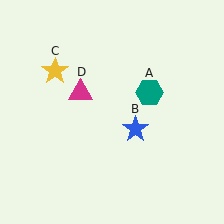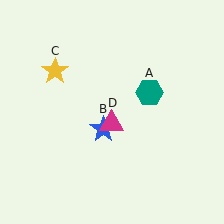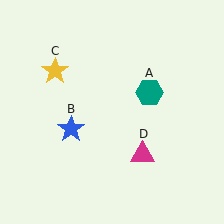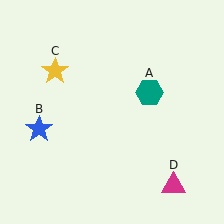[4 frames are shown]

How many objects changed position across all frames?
2 objects changed position: blue star (object B), magenta triangle (object D).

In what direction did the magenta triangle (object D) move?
The magenta triangle (object D) moved down and to the right.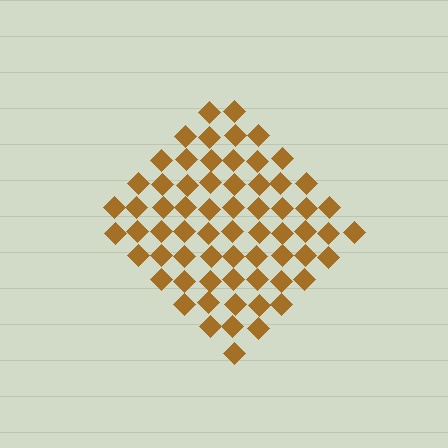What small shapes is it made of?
It is made of small diamonds.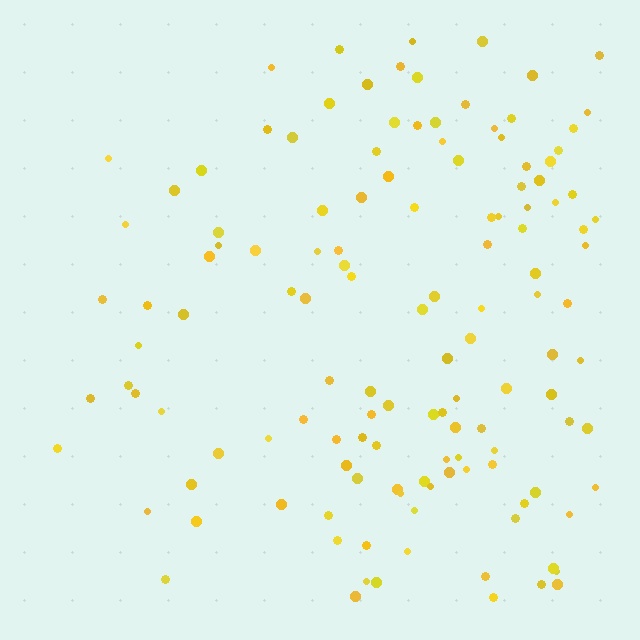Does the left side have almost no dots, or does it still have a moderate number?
Still a moderate number, just noticeably fewer than the right.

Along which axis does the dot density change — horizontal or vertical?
Horizontal.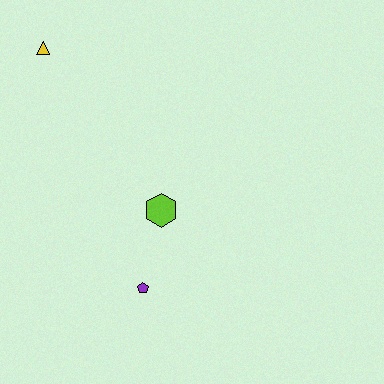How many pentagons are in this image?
There is 1 pentagon.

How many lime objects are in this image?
There is 1 lime object.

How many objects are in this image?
There are 3 objects.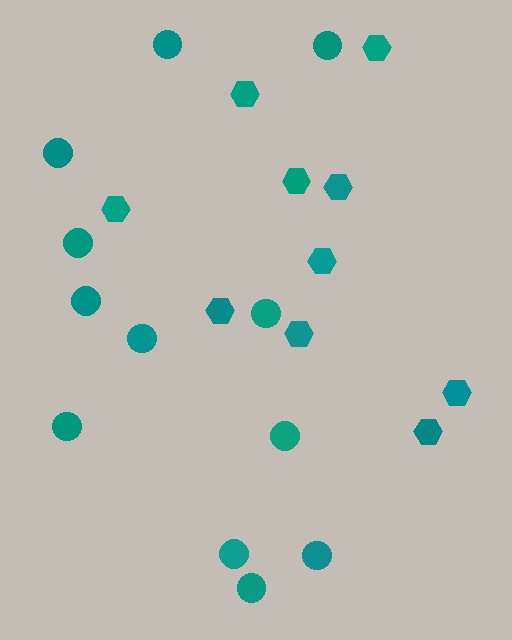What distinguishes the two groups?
There are 2 groups: one group of hexagons (10) and one group of circles (12).